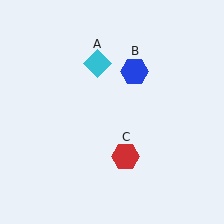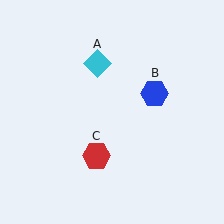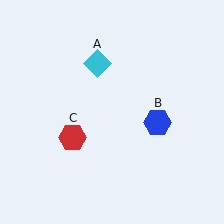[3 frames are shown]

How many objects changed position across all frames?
2 objects changed position: blue hexagon (object B), red hexagon (object C).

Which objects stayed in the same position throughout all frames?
Cyan diamond (object A) remained stationary.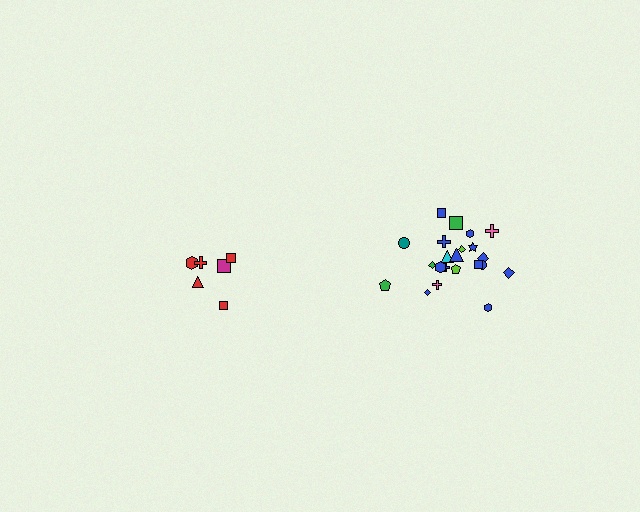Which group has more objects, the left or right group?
The right group.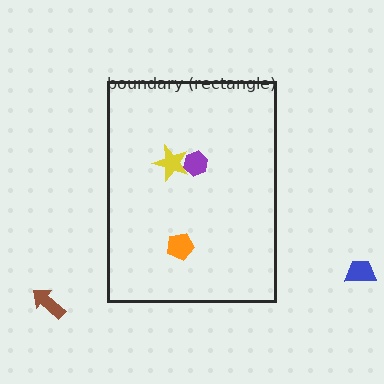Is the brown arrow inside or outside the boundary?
Outside.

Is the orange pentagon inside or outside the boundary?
Inside.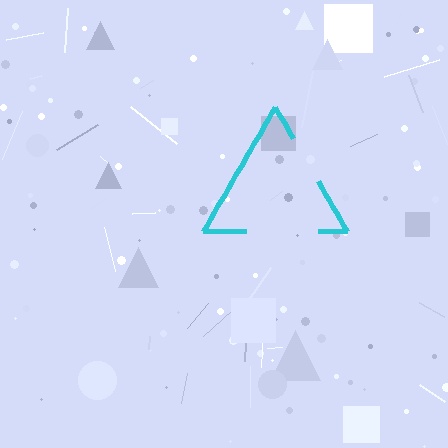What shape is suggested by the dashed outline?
The dashed outline suggests a triangle.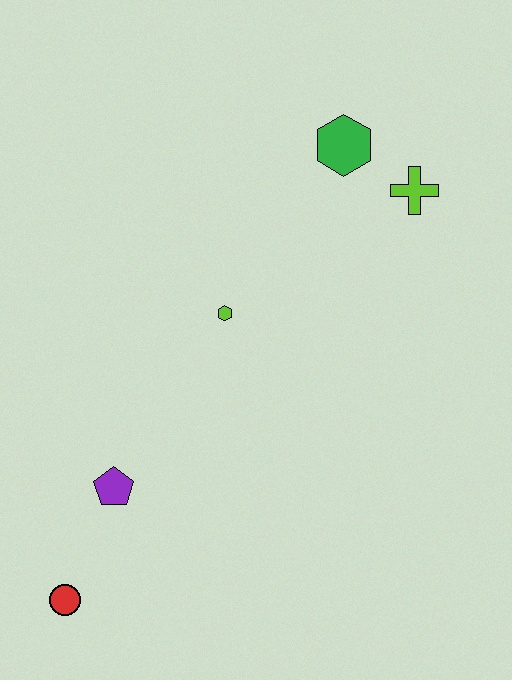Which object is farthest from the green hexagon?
The red circle is farthest from the green hexagon.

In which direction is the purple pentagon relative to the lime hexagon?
The purple pentagon is below the lime hexagon.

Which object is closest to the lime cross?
The green hexagon is closest to the lime cross.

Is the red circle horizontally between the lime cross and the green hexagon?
No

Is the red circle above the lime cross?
No